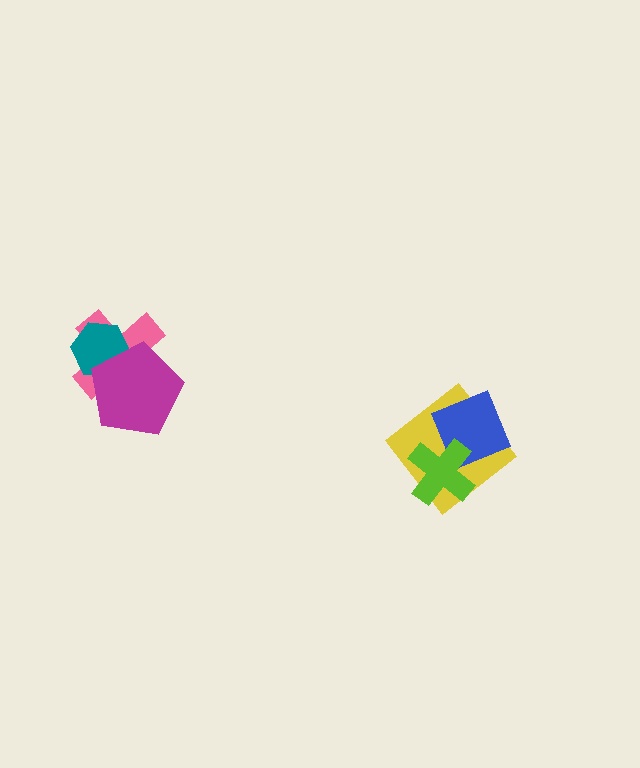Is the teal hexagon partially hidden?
Yes, it is partially covered by another shape.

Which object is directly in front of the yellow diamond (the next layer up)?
The blue square is directly in front of the yellow diamond.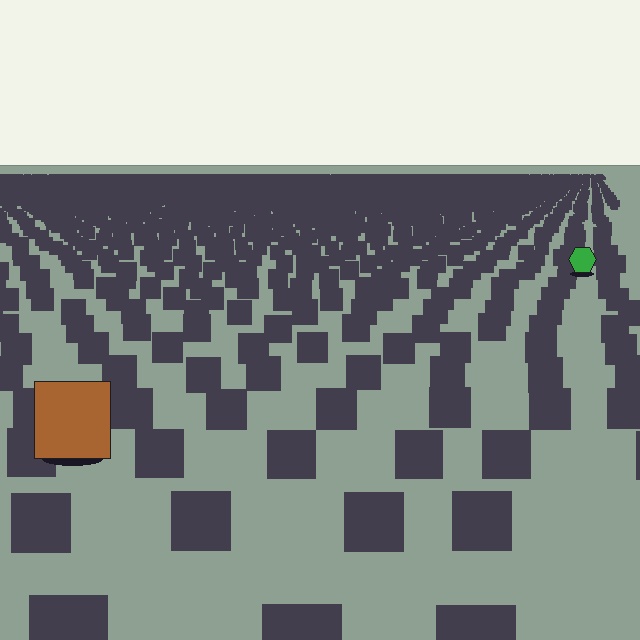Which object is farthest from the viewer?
The green hexagon is farthest from the viewer. It appears smaller and the ground texture around it is denser.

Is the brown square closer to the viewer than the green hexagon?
Yes. The brown square is closer — you can tell from the texture gradient: the ground texture is coarser near it.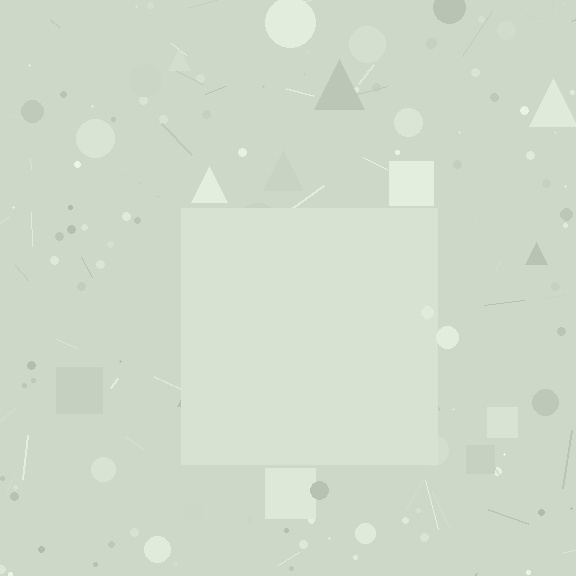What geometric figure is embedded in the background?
A square is embedded in the background.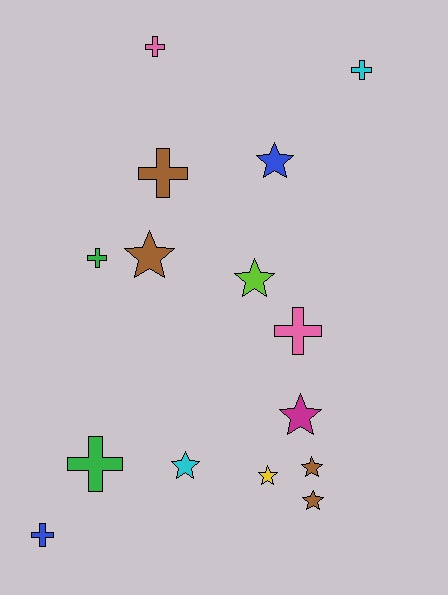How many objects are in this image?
There are 15 objects.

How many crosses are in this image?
There are 7 crosses.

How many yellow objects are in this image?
There is 1 yellow object.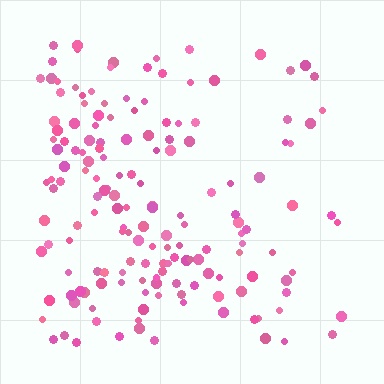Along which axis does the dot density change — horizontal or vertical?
Horizontal.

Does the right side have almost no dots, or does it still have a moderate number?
Still a moderate number, just noticeably fewer than the left.